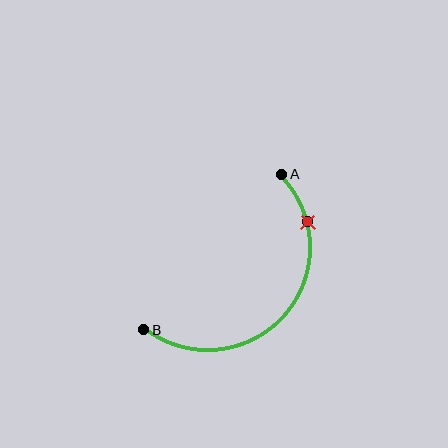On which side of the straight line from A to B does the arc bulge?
The arc bulges below and to the right of the straight line connecting A and B.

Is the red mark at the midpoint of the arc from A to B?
No. The red mark lies on the arc but is closer to endpoint A. The arc midpoint would be at the point on the curve equidistant along the arc from both A and B.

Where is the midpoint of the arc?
The arc midpoint is the point on the curve farthest from the straight line joining A and B. It sits below and to the right of that line.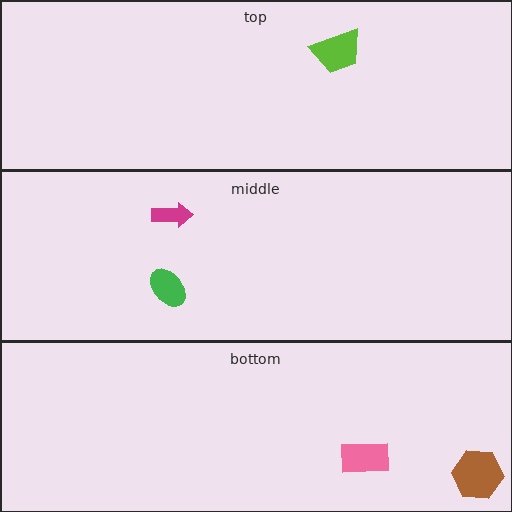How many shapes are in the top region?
1.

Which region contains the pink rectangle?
The bottom region.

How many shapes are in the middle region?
2.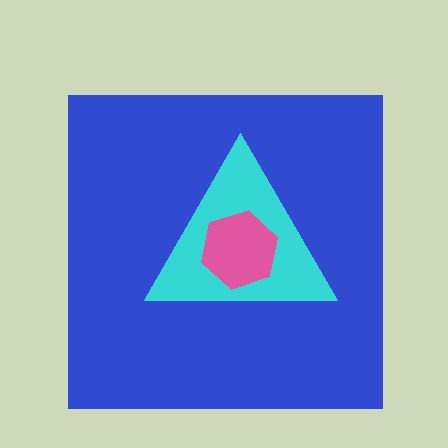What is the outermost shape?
The blue square.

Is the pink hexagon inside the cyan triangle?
Yes.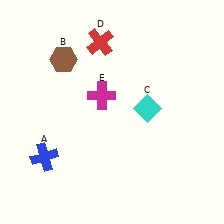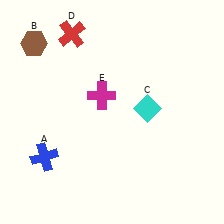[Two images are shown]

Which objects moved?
The objects that moved are: the brown hexagon (B), the red cross (D).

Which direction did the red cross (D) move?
The red cross (D) moved left.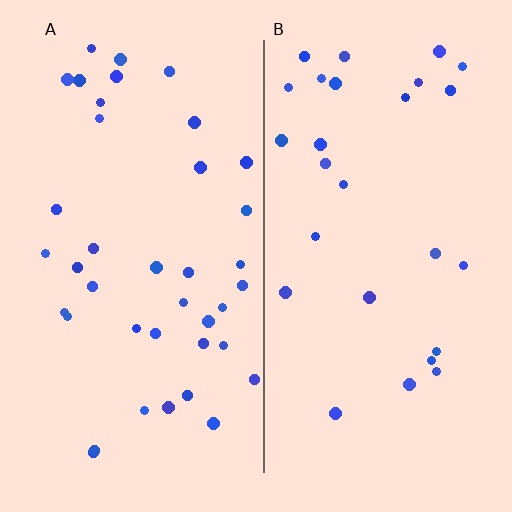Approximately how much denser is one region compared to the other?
Approximately 1.4× — region A over region B.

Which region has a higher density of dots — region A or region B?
A (the left).